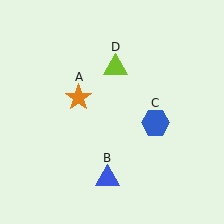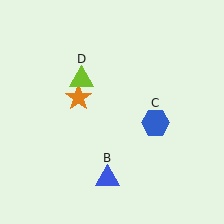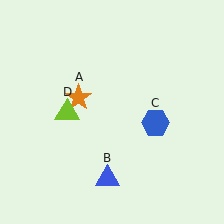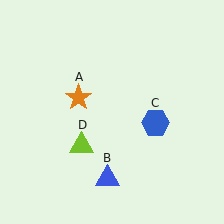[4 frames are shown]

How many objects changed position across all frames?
1 object changed position: lime triangle (object D).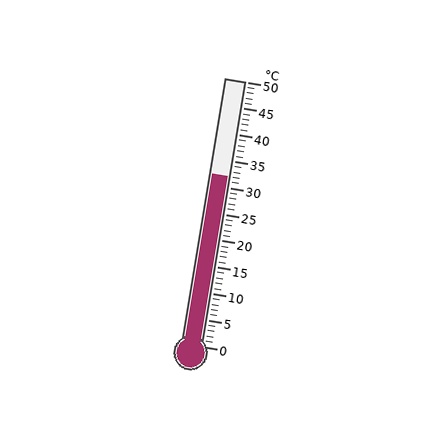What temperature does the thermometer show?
The thermometer shows approximately 32°C.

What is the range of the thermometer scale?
The thermometer scale ranges from 0°C to 50°C.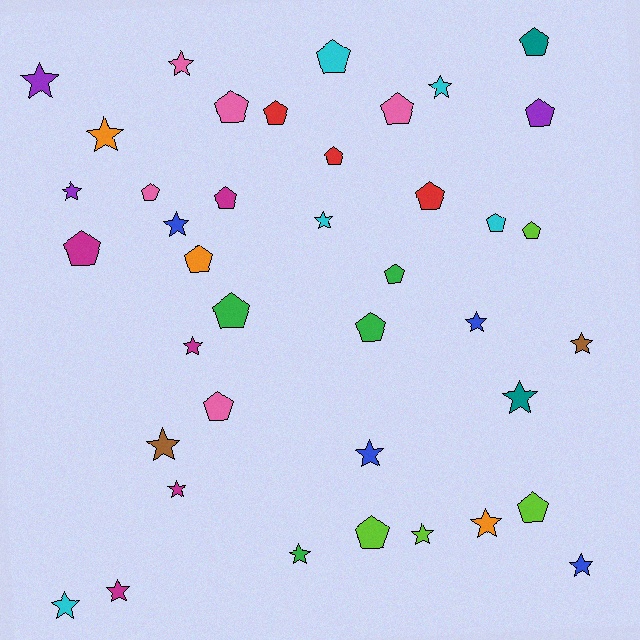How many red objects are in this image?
There are 3 red objects.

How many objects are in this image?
There are 40 objects.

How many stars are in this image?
There are 20 stars.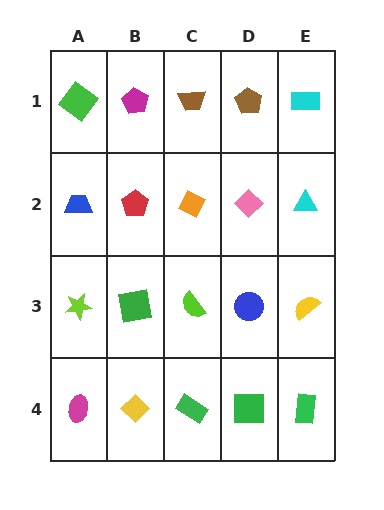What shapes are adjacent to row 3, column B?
A red pentagon (row 2, column B), a yellow diamond (row 4, column B), a lime star (row 3, column A), a lime semicircle (row 3, column C).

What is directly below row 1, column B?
A red pentagon.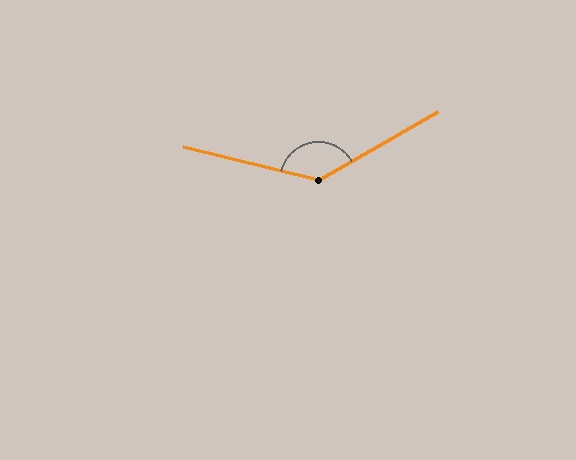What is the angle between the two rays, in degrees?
Approximately 136 degrees.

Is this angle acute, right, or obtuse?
It is obtuse.